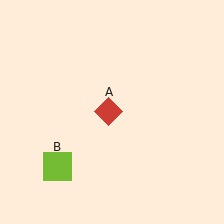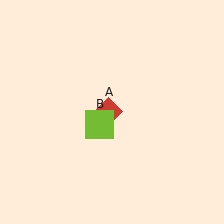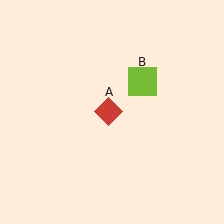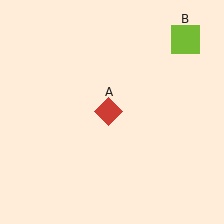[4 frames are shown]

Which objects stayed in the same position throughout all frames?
Red diamond (object A) remained stationary.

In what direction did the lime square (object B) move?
The lime square (object B) moved up and to the right.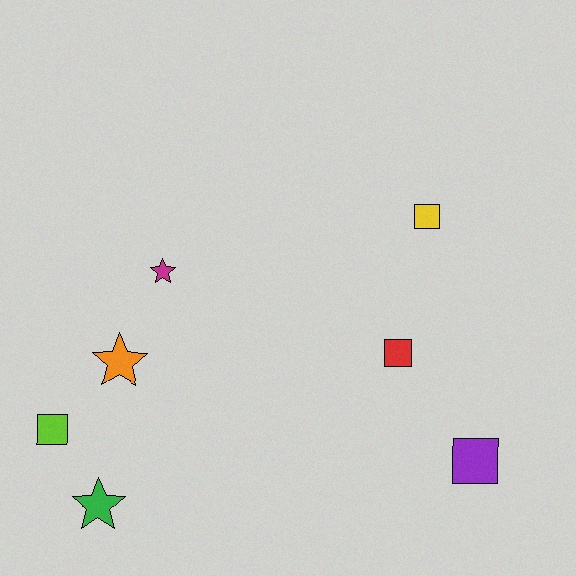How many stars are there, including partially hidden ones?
There are 3 stars.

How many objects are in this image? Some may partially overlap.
There are 7 objects.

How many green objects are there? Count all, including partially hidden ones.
There is 1 green object.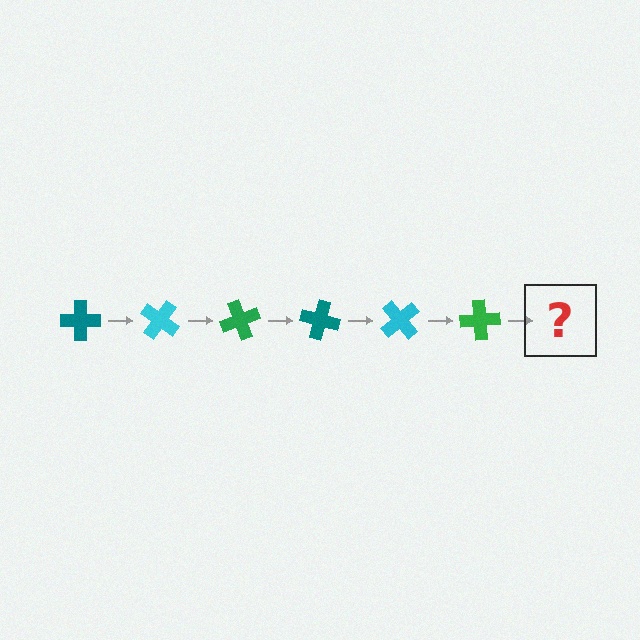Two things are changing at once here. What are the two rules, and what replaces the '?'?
The two rules are that it rotates 35 degrees each step and the color cycles through teal, cyan, and green. The '?' should be a teal cross, rotated 210 degrees from the start.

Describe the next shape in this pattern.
It should be a teal cross, rotated 210 degrees from the start.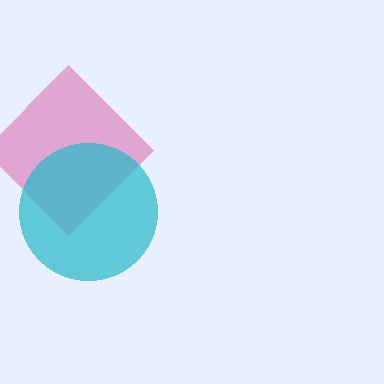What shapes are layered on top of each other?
The layered shapes are: a pink diamond, a cyan circle.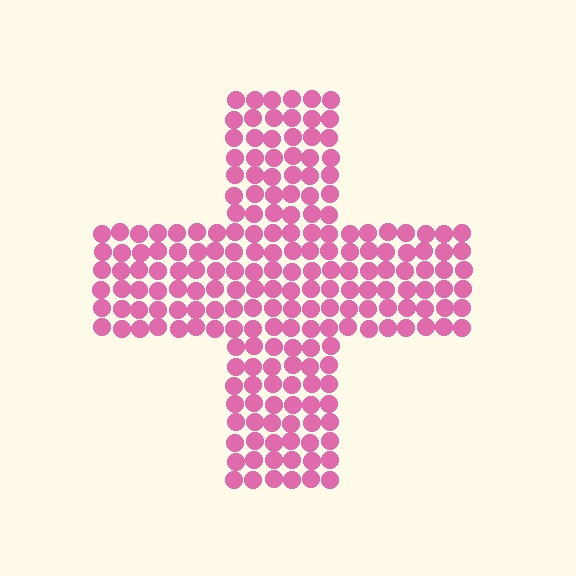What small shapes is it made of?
It is made of small circles.